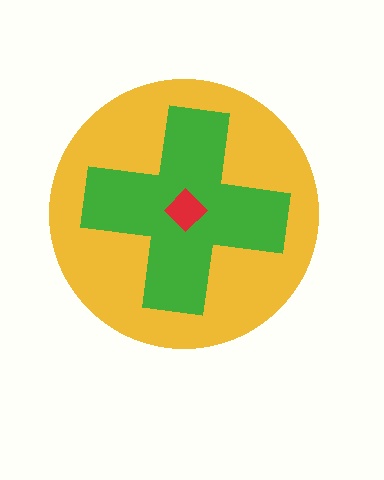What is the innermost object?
The red diamond.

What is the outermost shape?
The yellow circle.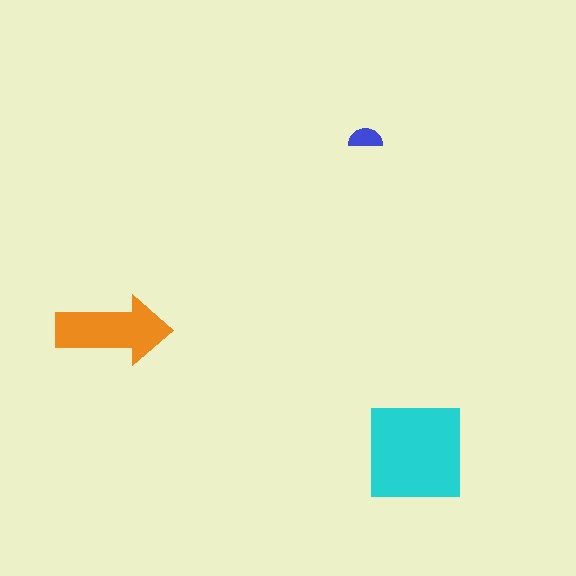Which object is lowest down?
The cyan square is bottommost.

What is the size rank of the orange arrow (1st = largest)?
2nd.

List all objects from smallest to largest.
The blue semicircle, the orange arrow, the cyan square.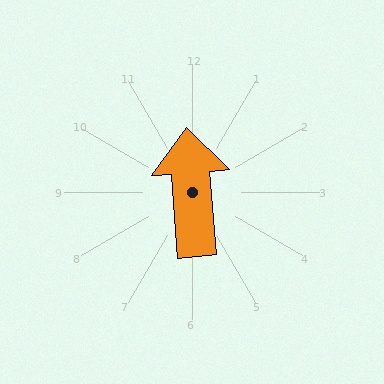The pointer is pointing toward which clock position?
Roughly 12 o'clock.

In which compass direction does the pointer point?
North.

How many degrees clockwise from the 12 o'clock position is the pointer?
Approximately 355 degrees.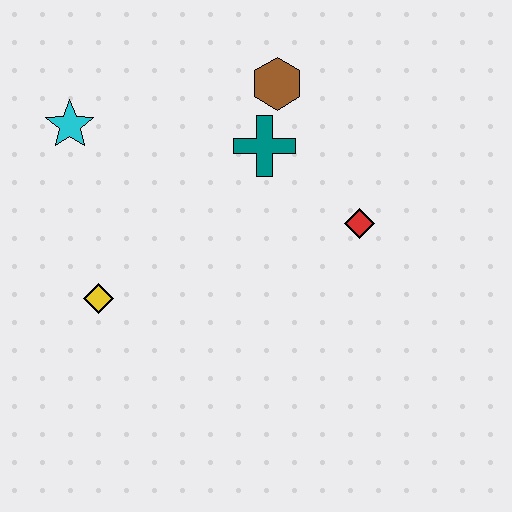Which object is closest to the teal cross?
The brown hexagon is closest to the teal cross.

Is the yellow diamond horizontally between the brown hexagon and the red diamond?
No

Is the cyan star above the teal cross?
Yes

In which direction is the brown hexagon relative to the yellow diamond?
The brown hexagon is above the yellow diamond.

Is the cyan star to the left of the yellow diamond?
Yes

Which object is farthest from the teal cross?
The yellow diamond is farthest from the teal cross.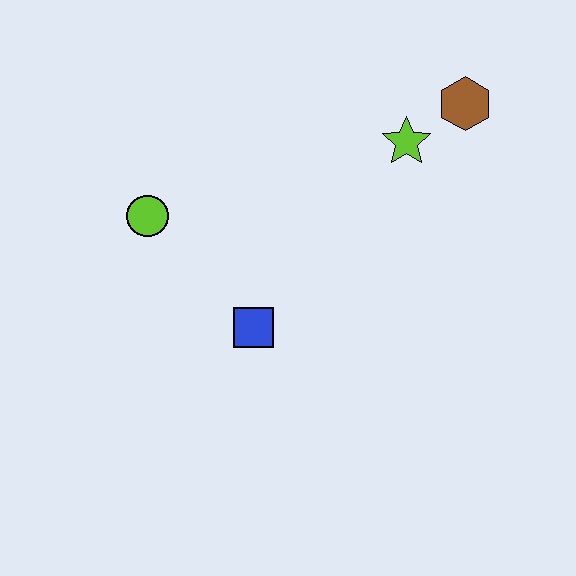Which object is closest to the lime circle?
The blue square is closest to the lime circle.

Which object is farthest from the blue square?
The brown hexagon is farthest from the blue square.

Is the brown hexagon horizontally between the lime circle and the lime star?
No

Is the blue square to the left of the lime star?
Yes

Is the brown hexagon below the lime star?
No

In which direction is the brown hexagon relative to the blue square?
The brown hexagon is above the blue square.